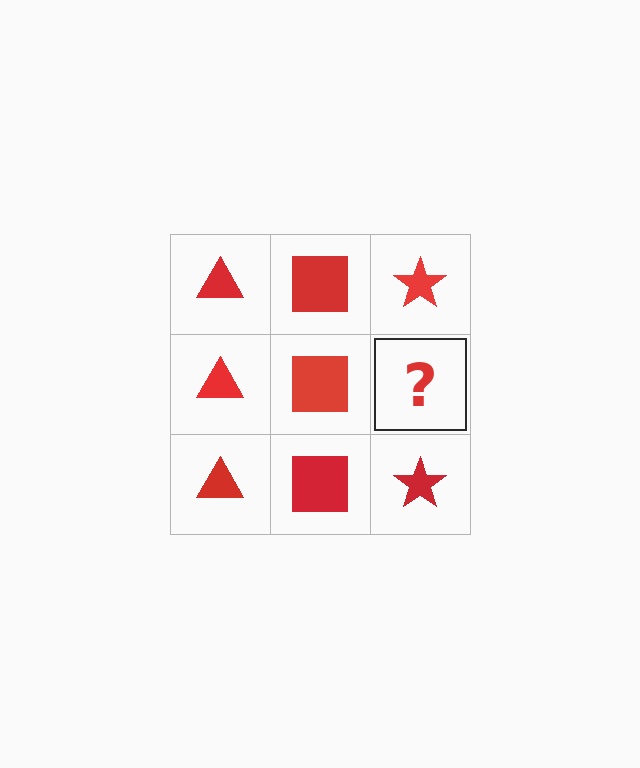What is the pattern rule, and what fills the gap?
The rule is that each column has a consistent shape. The gap should be filled with a red star.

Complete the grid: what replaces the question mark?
The question mark should be replaced with a red star.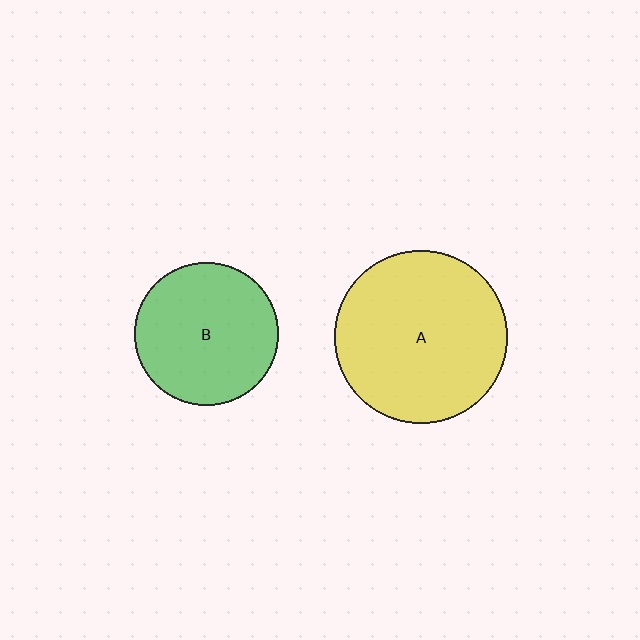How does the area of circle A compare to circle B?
Approximately 1.4 times.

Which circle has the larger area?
Circle A (yellow).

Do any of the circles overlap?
No, none of the circles overlap.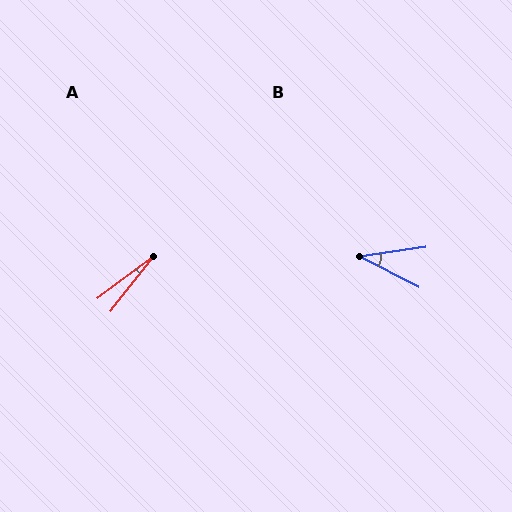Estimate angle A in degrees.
Approximately 15 degrees.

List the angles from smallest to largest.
A (15°), B (36°).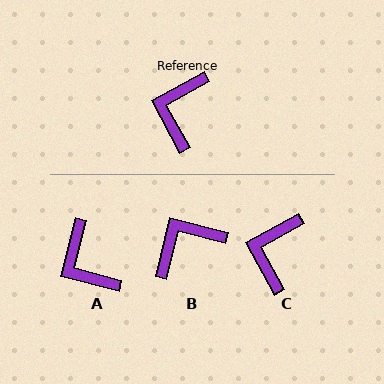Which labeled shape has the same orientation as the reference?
C.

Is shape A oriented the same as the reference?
No, it is off by about 47 degrees.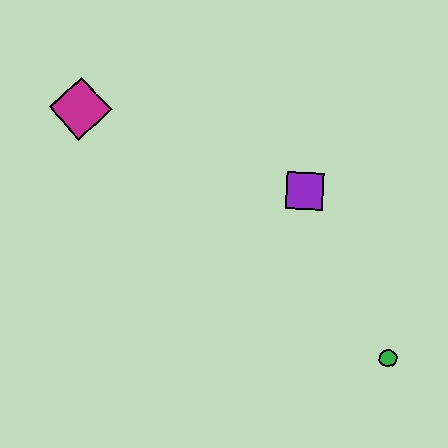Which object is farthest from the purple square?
The magenta diamond is farthest from the purple square.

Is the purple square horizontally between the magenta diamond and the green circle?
Yes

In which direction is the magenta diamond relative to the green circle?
The magenta diamond is to the left of the green circle.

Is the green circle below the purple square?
Yes